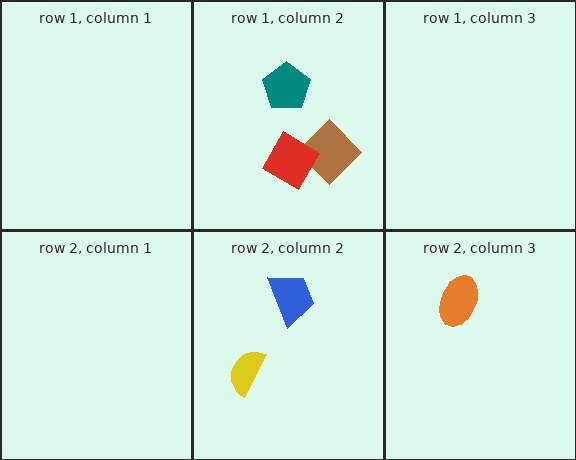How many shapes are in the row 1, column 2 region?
3.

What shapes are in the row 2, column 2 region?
The yellow semicircle, the blue trapezoid.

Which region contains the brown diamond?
The row 1, column 2 region.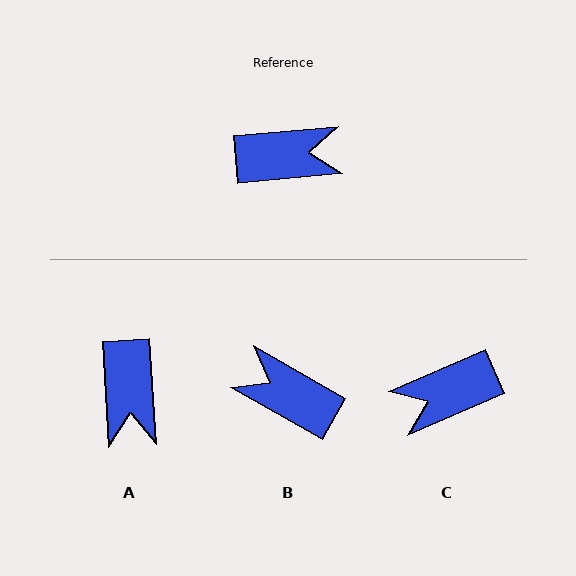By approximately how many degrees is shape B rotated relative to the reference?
Approximately 145 degrees counter-clockwise.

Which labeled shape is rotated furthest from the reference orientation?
C, about 162 degrees away.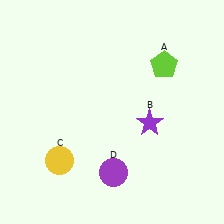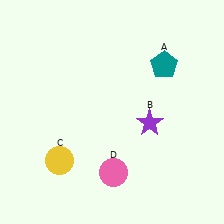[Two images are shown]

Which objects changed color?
A changed from lime to teal. D changed from purple to pink.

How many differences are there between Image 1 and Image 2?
There are 2 differences between the two images.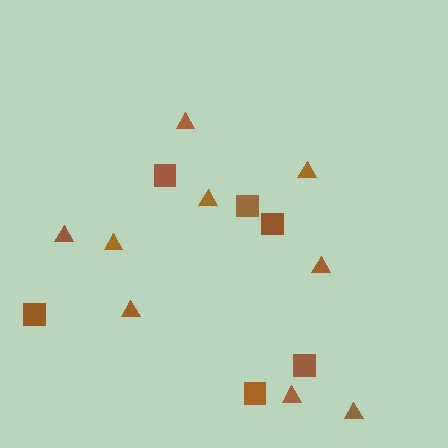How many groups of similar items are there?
There are 2 groups: one group of squares (6) and one group of triangles (9).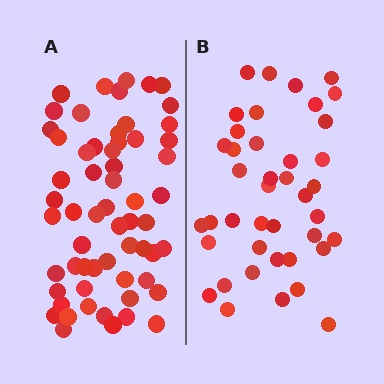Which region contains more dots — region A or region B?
Region A (the left region) has more dots.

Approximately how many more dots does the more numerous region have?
Region A has approximately 20 more dots than region B.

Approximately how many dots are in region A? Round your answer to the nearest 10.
About 60 dots.